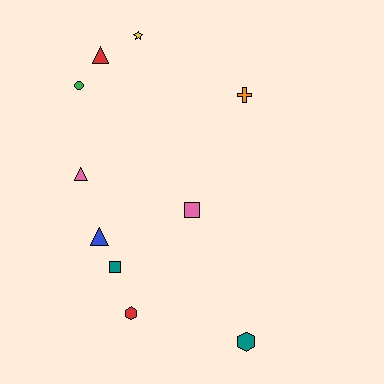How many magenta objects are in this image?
There are no magenta objects.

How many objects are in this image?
There are 10 objects.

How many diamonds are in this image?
There are no diamonds.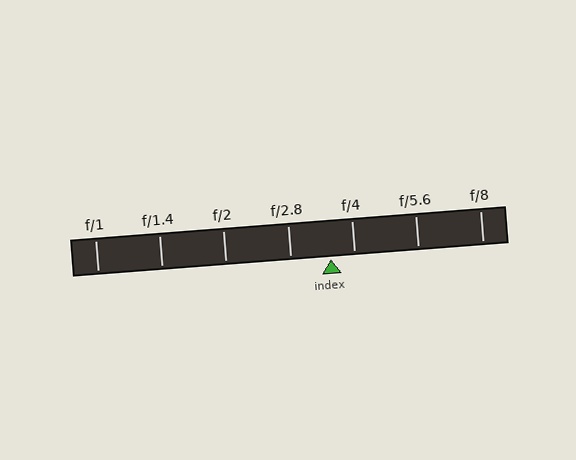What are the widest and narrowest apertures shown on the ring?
The widest aperture shown is f/1 and the narrowest is f/8.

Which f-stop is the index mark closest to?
The index mark is closest to f/4.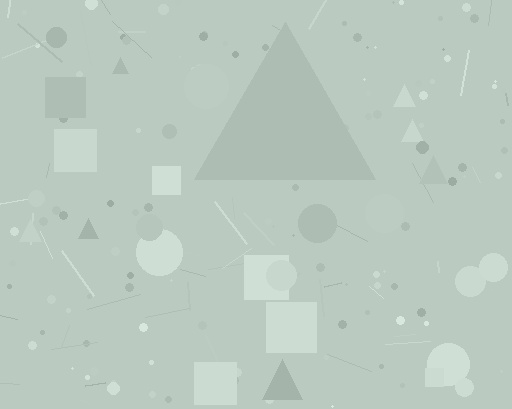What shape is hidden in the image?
A triangle is hidden in the image.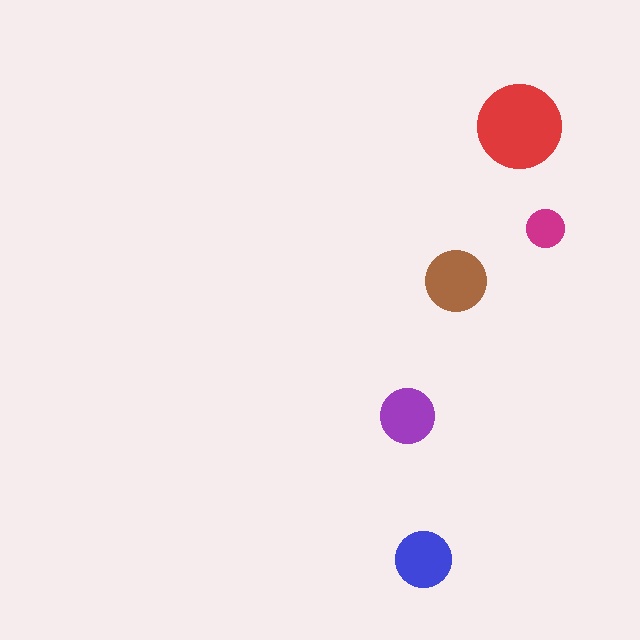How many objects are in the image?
There are 5 objects in the image.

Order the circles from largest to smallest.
the red one, the brown one, the blue one, the purple one, the magenta one.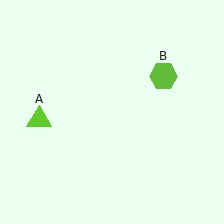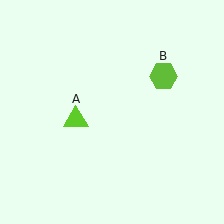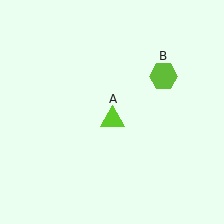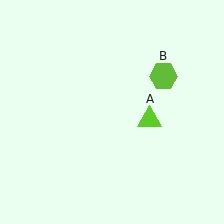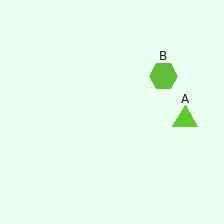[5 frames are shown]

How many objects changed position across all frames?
1 object changed position: lime triangle (object A).